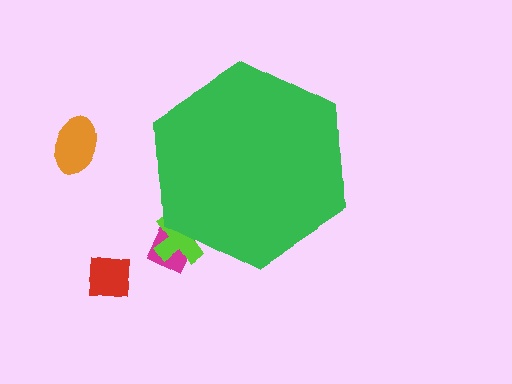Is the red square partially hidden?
No, the red square is fully visible.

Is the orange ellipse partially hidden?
No, the orange ellipse is fully visible.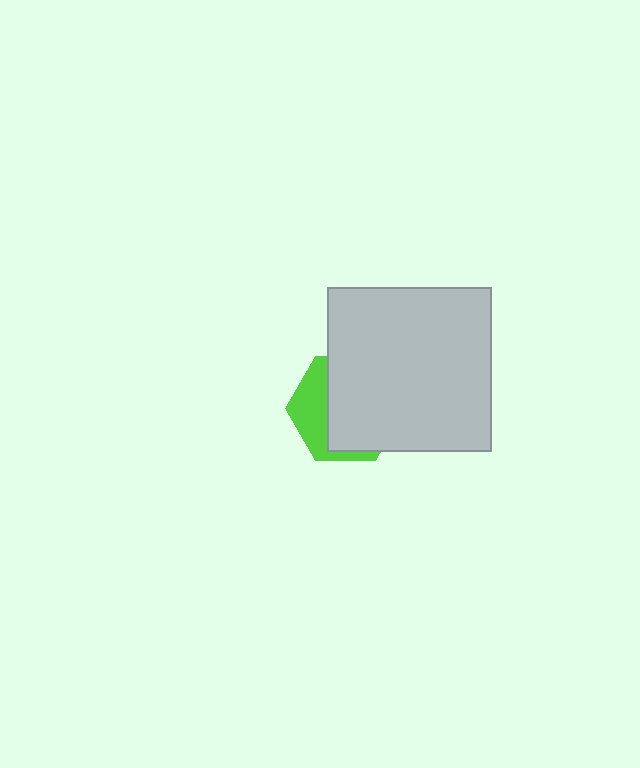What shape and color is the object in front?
The object in front is a light gray square.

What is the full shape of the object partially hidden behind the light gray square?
The partially hidden object is a lime hexagon.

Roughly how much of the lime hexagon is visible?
A small part of it is visible (roughly 35%).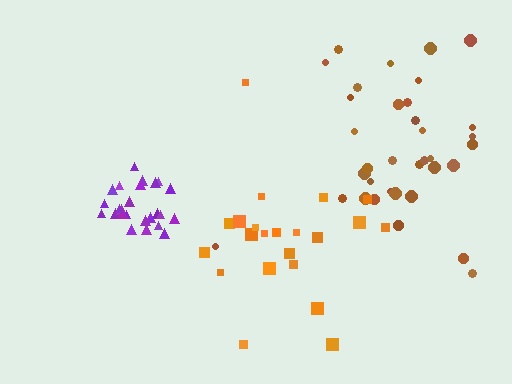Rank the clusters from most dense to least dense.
purple, brown, orange.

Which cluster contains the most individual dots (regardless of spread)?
Brown (35).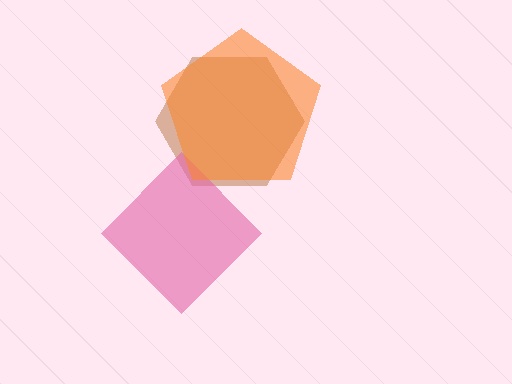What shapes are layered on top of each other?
The layered shapes are: a brown hexagon, a pink diamond, an orange pentagon.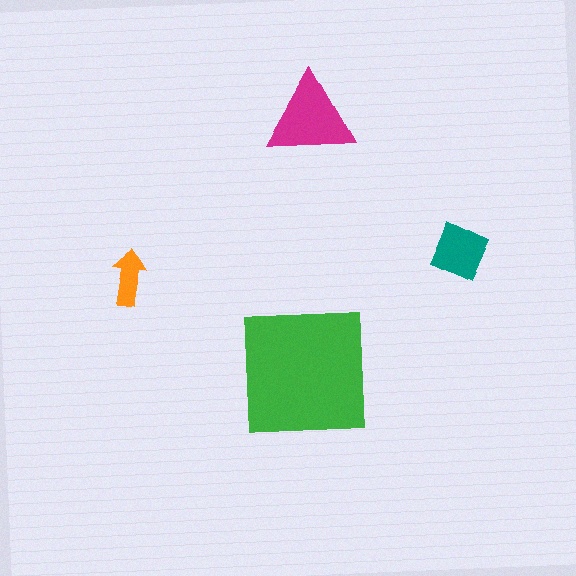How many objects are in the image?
There are 4 objects in the image.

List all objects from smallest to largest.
The orange arrow, the teal diamond, the magenta triangle, the green square.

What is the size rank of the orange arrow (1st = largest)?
4th.